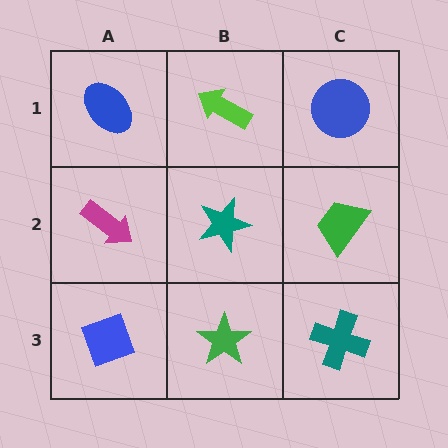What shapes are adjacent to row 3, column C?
A green trapezoid (row 2, column C), a green star (row 3, column B).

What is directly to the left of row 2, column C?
A teal star.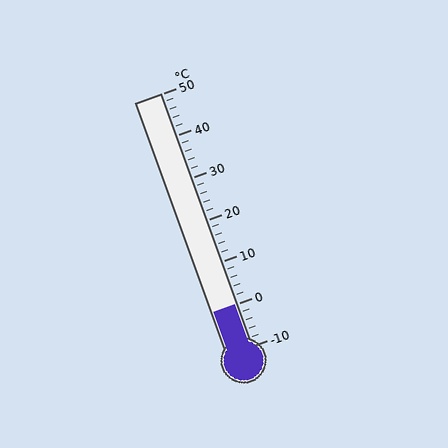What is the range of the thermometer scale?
The thermometer scale ranges from -10°C to 50°C.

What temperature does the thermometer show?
The thermometer shows approximately 0°C.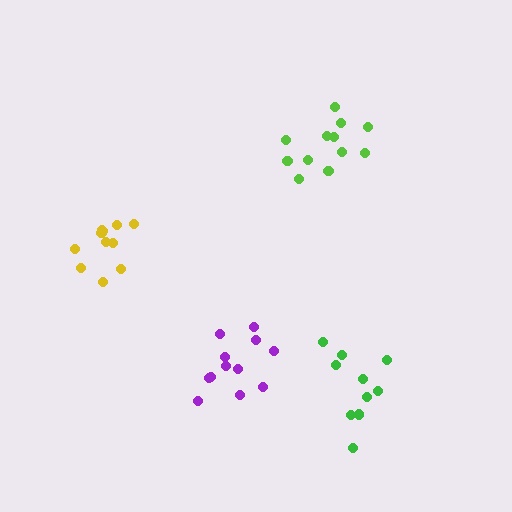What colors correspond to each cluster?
The clusters are colored: yellow, green, purple, lime.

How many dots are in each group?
Group 1: 11 dots, Group 2: 10 dots, Group 3: 12 dots, Group 4: 12 dots (45 total).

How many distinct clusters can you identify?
There are 4 distinct clusters.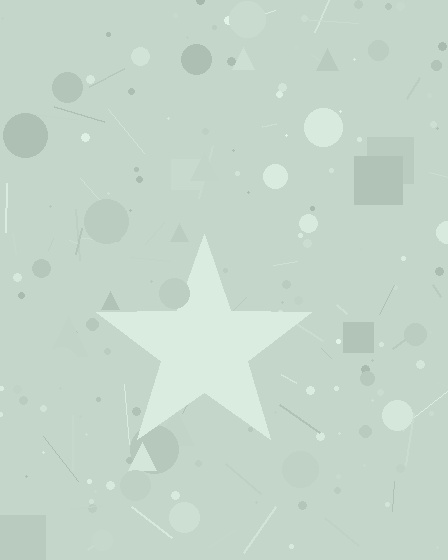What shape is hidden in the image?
A star is hidden in the image.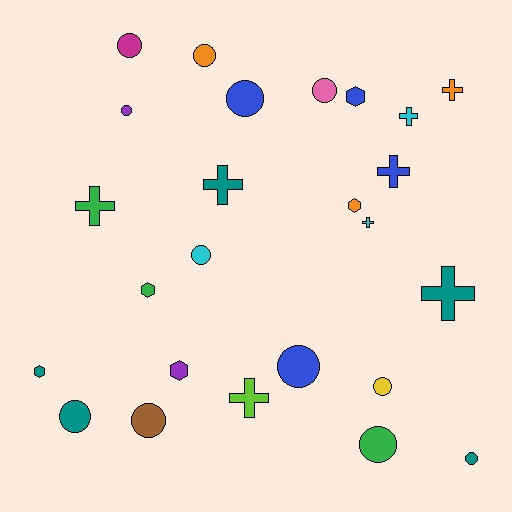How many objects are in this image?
There are 25 objects.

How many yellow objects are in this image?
There is 1 yellow object.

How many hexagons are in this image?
There are 5 hexagons.